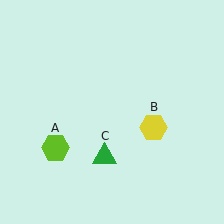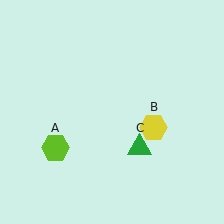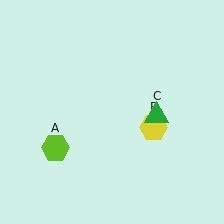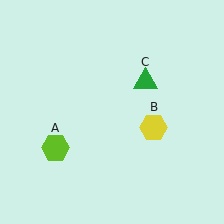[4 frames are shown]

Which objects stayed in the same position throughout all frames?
Lime hexagon (object A) and yellow hexagon (object B) remained stationary.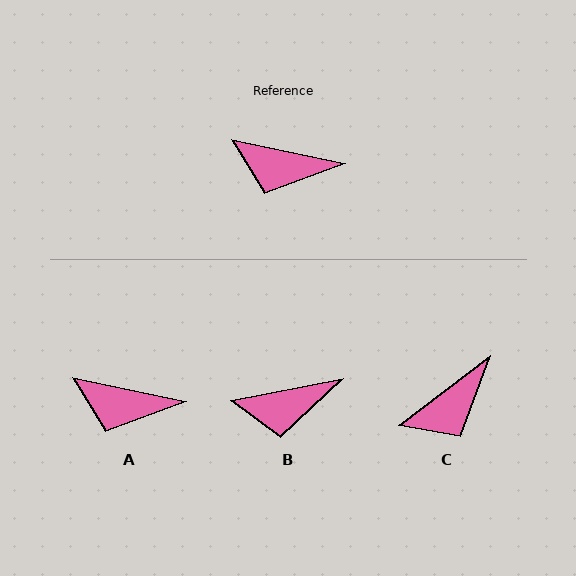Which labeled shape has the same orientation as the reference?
A.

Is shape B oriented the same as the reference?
No, it is off by about 23 degrees.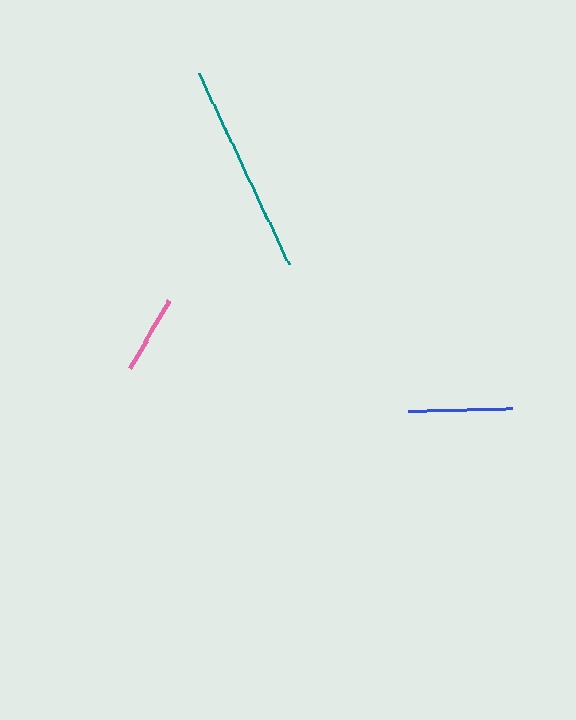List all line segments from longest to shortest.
From longest to shortest: teal, blue, pink.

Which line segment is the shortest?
The pink line is the shortest at approximately 78 pixels.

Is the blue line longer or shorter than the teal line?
The teal line is longer than the blue line.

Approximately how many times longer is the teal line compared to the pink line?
The teal line is approximately 2.7 times the length of the pink line.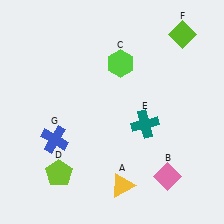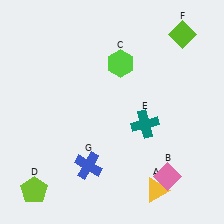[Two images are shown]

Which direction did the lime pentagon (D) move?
The lime pentagon (D) moved left.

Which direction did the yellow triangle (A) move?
The yellow triangle (A) moved right.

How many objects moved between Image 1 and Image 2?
3 objects moved between the two images.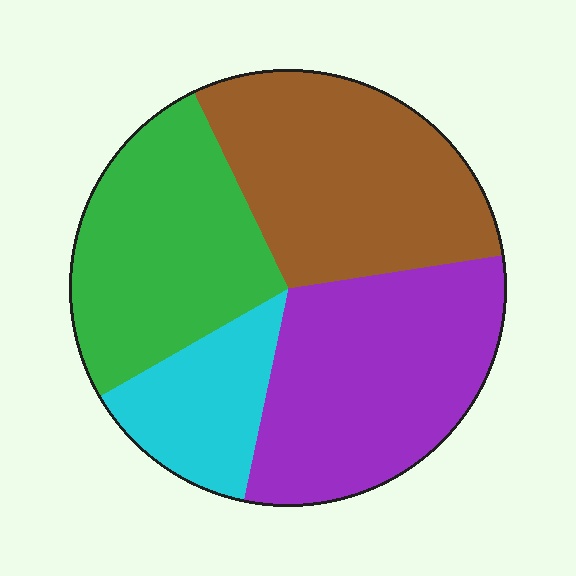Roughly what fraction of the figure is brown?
Brown covers 30% of the figure.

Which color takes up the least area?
Cyan, at roughly 15%.